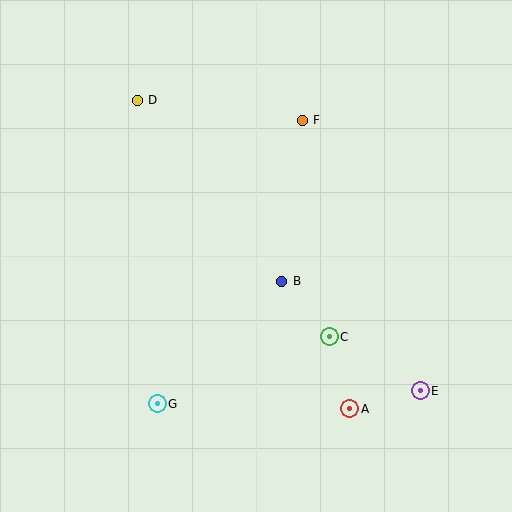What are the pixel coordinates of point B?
Point B is at (282, 281).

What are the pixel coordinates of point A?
Point A is at (350, 409).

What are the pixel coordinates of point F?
Point F is at (302, 120).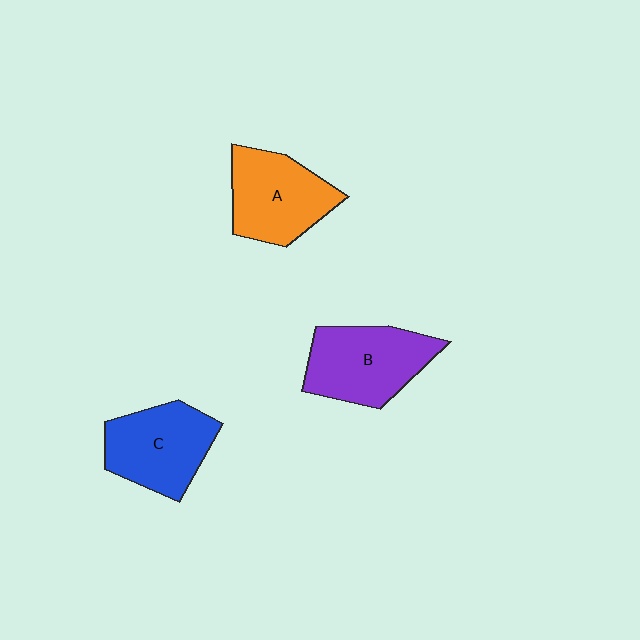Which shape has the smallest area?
Shape A (orange).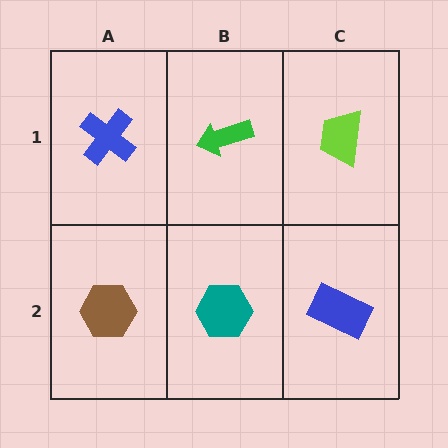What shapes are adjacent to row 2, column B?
A green arrow (row 1, column B), a brown hexagon (row 2, column A), a blue rectangle (row 2, column C).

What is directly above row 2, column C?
A lime trapezoid.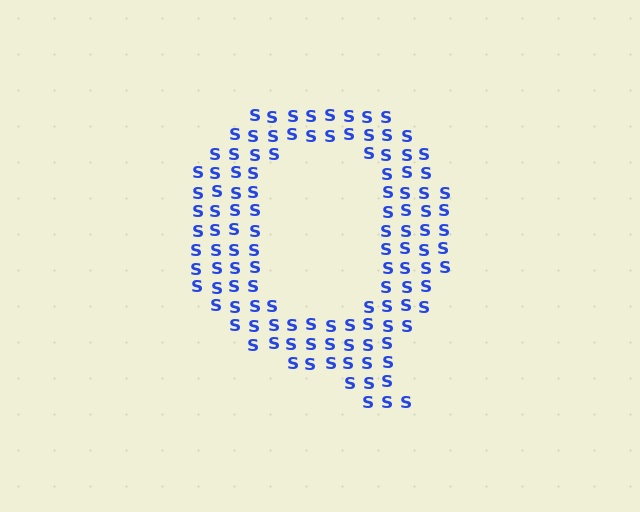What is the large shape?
The large shape is the letter Q.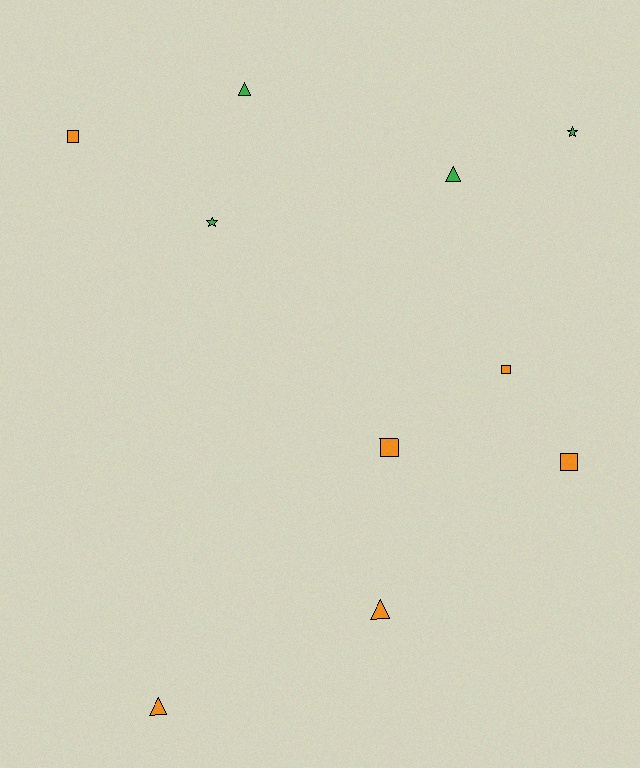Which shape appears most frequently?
Triangle, with 4 objects.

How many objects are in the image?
There are 10 objects.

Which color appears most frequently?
Orange, with 6 objects.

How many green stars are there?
There are 2 green stars.